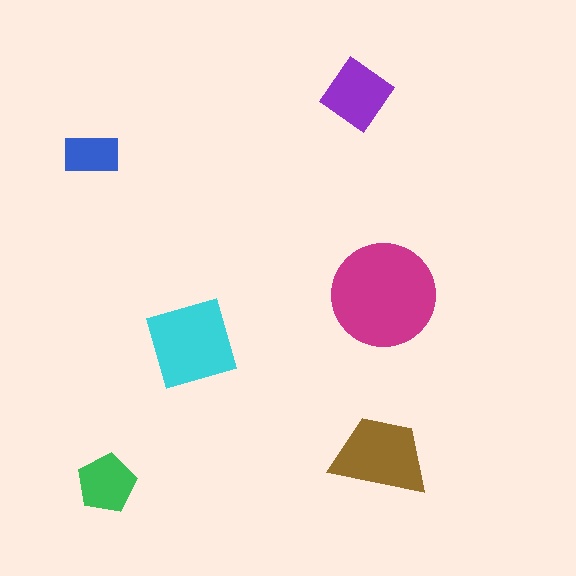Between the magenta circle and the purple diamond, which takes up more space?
The magenta circle.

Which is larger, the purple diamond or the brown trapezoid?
The brown trapezoid.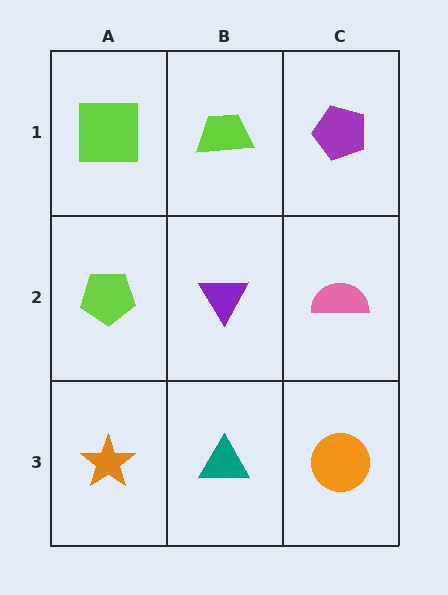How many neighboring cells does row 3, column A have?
2.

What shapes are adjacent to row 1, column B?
A purple triangle (row 2, column B), a lime square (row 1, column A), a purple pentagon (row 1, column C).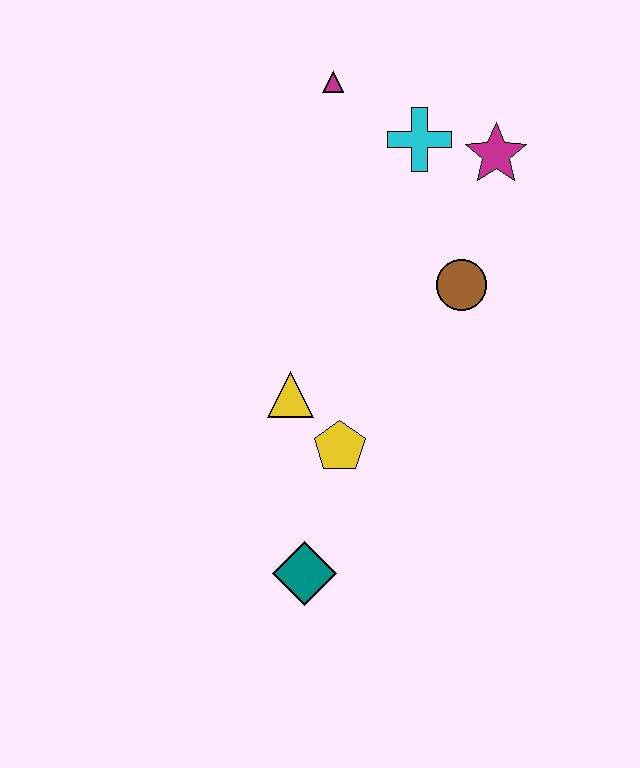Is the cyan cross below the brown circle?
No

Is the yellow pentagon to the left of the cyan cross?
Yes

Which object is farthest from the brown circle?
The teal diamond is farthest from the brown circle.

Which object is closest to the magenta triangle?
The cyan cross is closest to the magenta triangle.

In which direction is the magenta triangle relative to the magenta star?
The magenta triangle is to the left of the magenta star.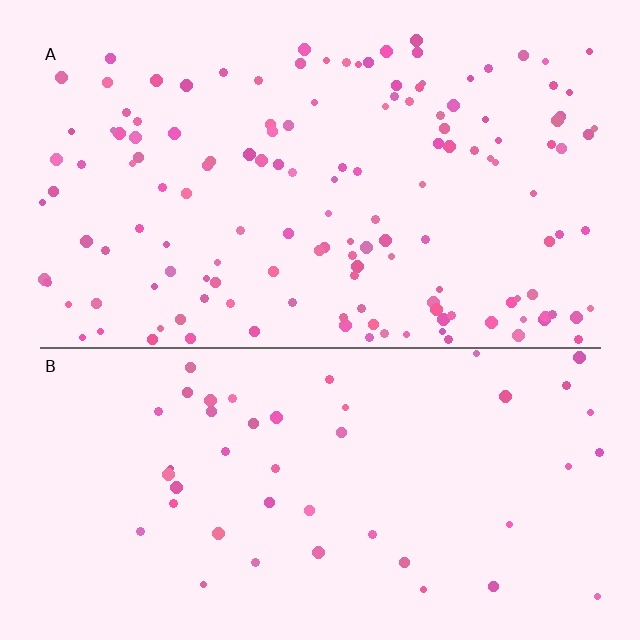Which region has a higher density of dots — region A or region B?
A (the top).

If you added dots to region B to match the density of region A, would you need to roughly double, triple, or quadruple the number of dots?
Approximately triple.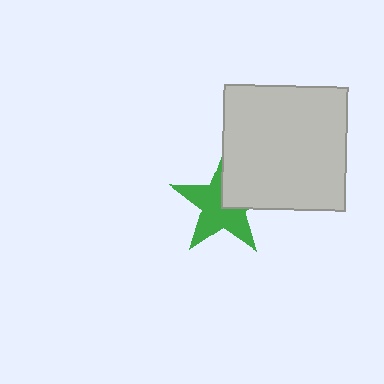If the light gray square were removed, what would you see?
You would see the complete green star.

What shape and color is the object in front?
The object in front is a light gray square.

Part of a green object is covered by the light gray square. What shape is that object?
It is a star.